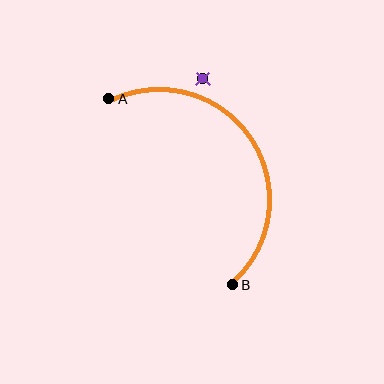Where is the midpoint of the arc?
The arc midpoint is the point on the curve farthest from the straight line joining A and B. It sits to the right of that line.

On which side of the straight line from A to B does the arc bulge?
The arc bulges to the right of the straight line connecting A and B.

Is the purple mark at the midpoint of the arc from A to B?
No — the purple mark does not lie on the arc at all. It sits slightly outside the curve.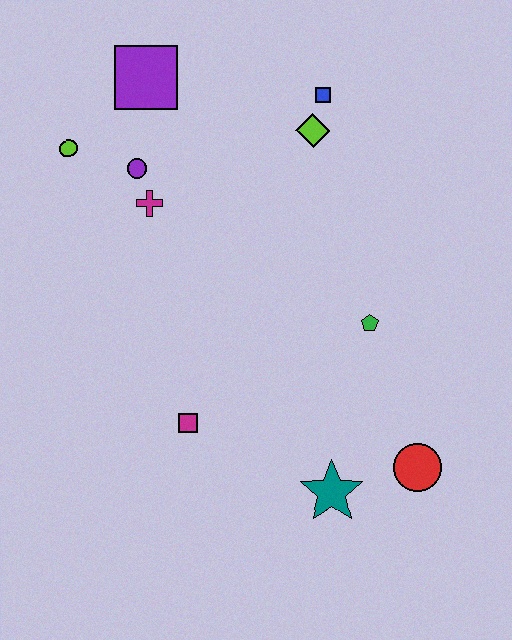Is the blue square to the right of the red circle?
No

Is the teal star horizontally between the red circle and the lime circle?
Yes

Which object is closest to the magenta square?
The teal star is closest to the magenta square.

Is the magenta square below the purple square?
Yes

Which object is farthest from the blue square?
The teal star is farthest from the blue square.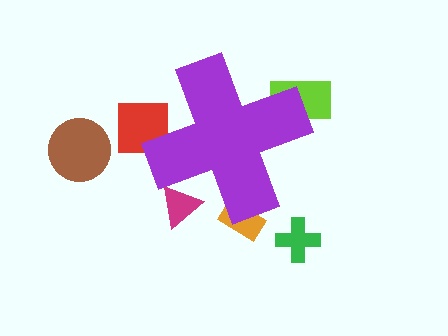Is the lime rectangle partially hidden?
Yes, the lime rectangle is partially hidden behind the purple cross.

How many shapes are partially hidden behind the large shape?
4 shapes are partially hidden.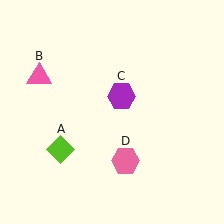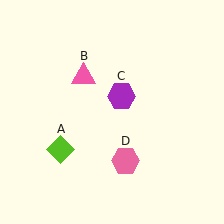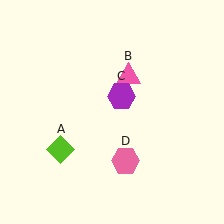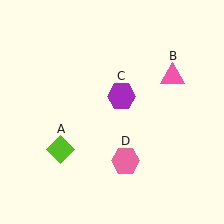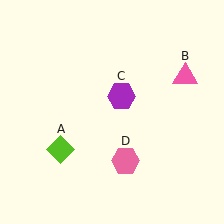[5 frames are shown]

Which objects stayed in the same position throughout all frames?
Lime diamond (object A) and purple hexagon (object C) and pink hexagon (object D) remained stationary.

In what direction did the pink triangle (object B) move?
The pink triangle (object B) moved right.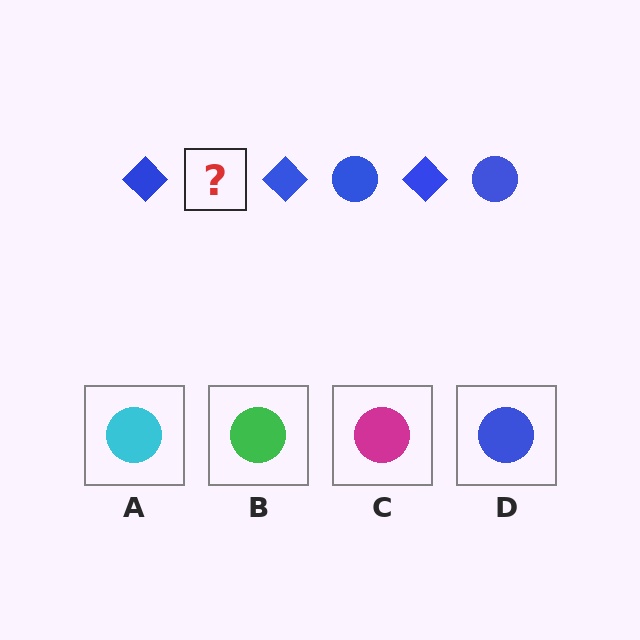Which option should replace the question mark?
Option D.